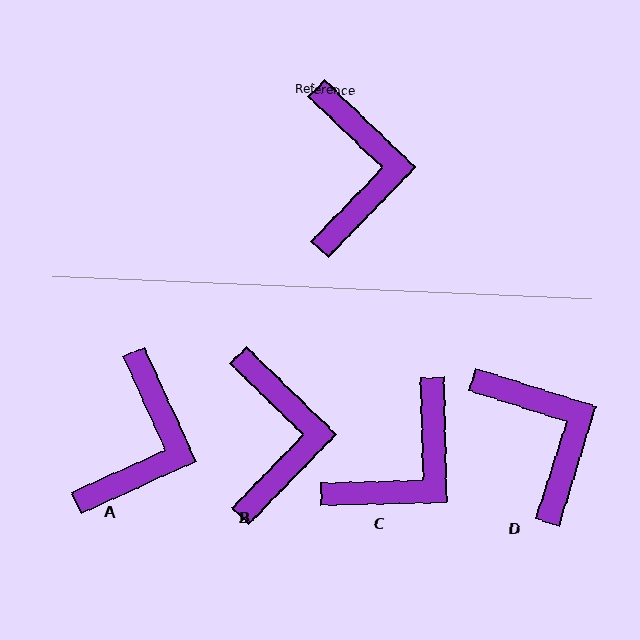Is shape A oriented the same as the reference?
No, it is off by about 22 degrees.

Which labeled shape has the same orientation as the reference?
B.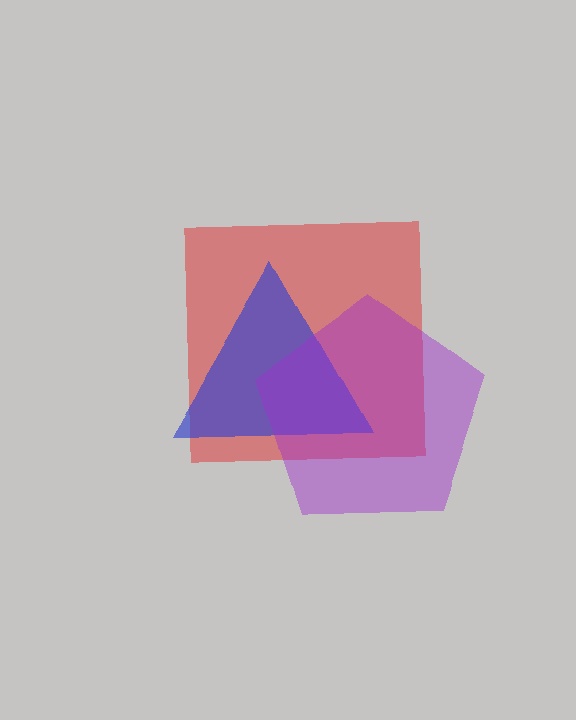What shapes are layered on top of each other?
The layered shapes are: a red square, a blue triangle, a purple pentagon.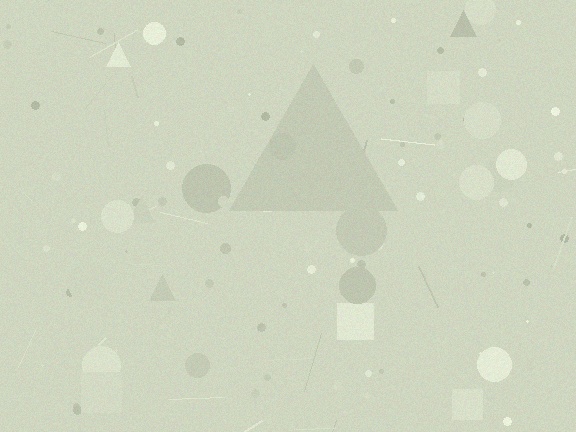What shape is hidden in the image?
A triangle is hidden in the image.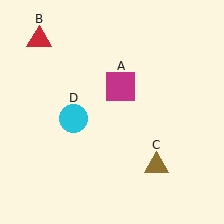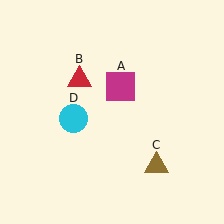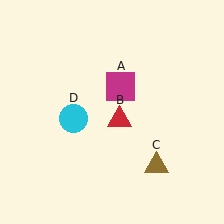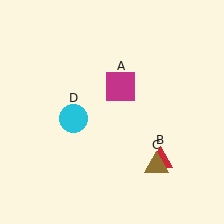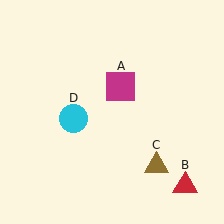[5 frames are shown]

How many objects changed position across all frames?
1 object changed position: red triangle (object B).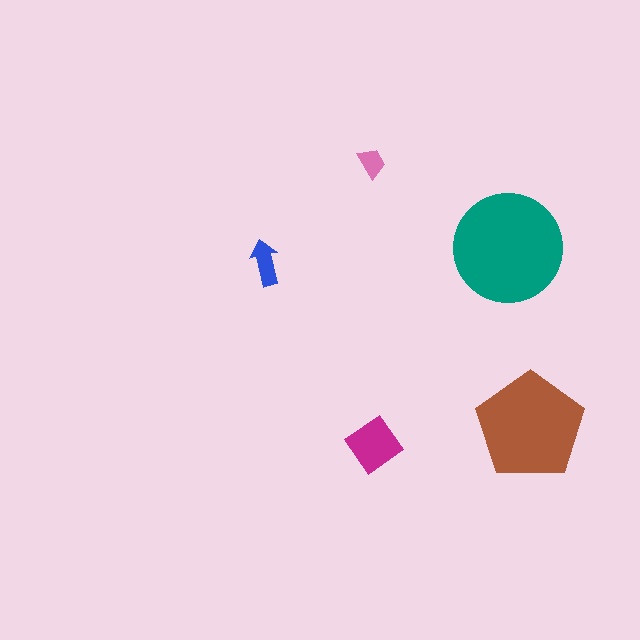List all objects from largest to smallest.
The teal circle, the brown pentagon, the magenta diamond, the blue arrow, the pink trapezoid.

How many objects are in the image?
There are 5 objects in the image.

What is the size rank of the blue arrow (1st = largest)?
4th.